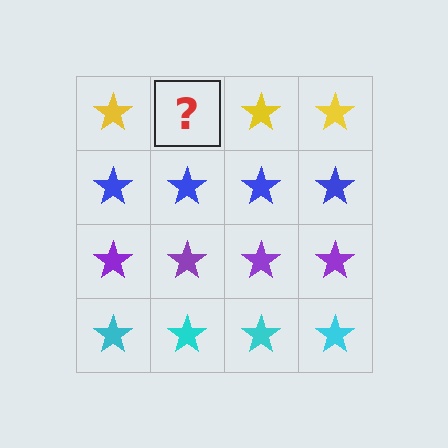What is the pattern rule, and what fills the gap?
The rule is that each row has a consistent color. The gap should be filled with a yellow star.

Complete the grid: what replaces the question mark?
The question mark should be replaced with a yellow star.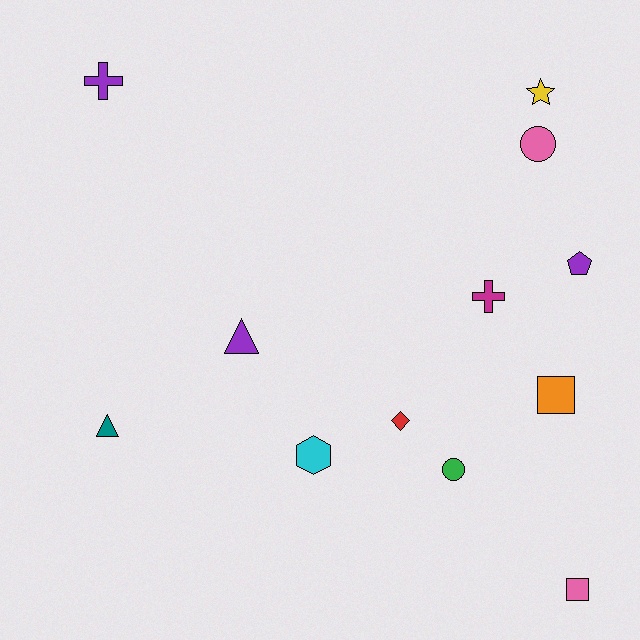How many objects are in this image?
There are 12 objects.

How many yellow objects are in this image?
There is 1 yellow object.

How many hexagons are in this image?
There is 1 hexagon.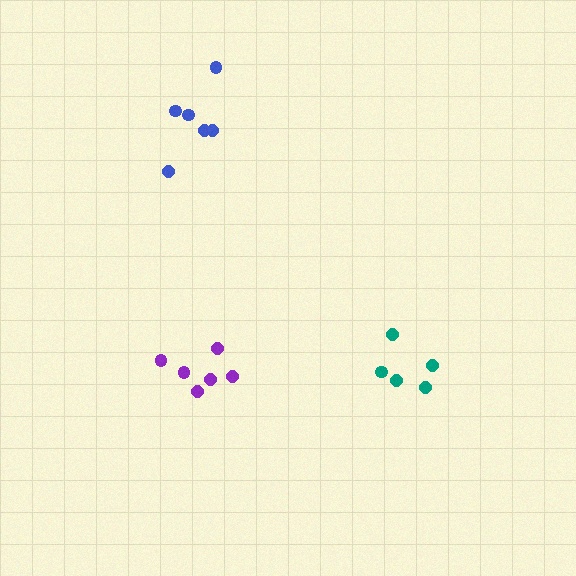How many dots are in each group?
Group 1: 6 dots, Group 2: 6 dots, Group 3: 5 dots (17 total).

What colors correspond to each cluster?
The clusters are colored: purple, blue, teal.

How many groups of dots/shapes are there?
There are 3 groups.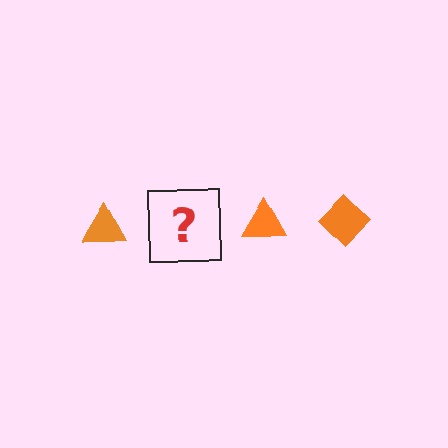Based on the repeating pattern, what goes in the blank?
The blank should be an orange diamond.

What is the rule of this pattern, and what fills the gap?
The rule is that the pattern cycles through triangle, diamond shapes in orange. The gap should be filled with an orange diamond.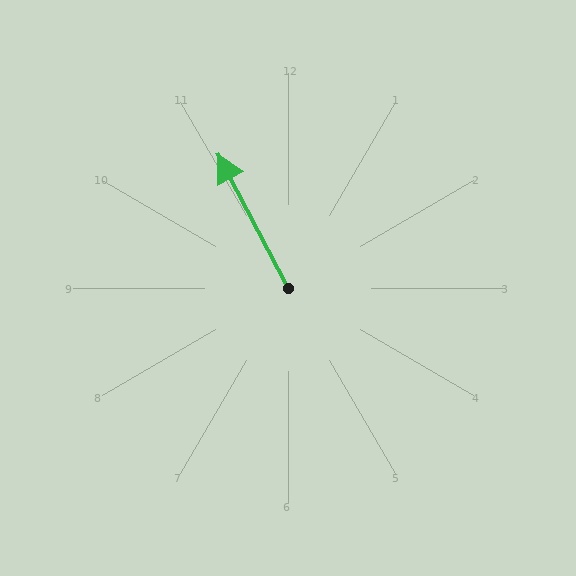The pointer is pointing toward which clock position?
Roughly 11 o'clock.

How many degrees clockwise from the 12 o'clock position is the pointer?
Approximately 332 degrees.